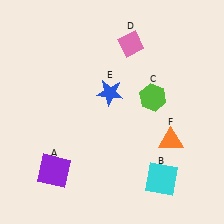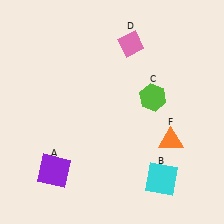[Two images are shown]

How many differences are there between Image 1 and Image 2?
There is 1 difference between the two images.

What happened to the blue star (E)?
The blue star (E) was removed in Image 2. It was in the top-left area of Image 1.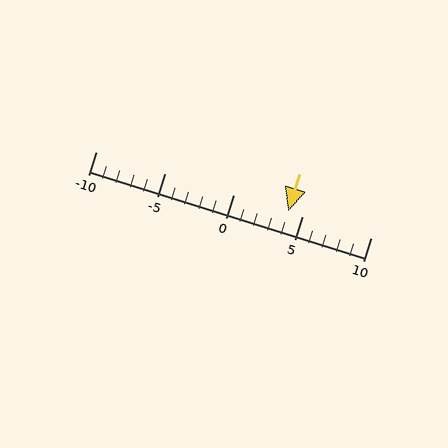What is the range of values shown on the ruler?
The ruler shows values from -10 to 10.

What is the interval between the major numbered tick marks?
The major tick marks are spaced 5 units apart.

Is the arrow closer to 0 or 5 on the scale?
The arrow is closer to 5.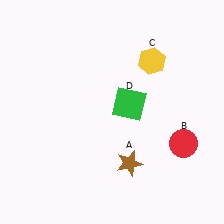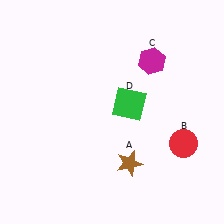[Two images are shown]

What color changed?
The hexagon (C) changed from yellow in Image 1 to magenta in Image 2.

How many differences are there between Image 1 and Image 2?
There is 1 difference between the two images.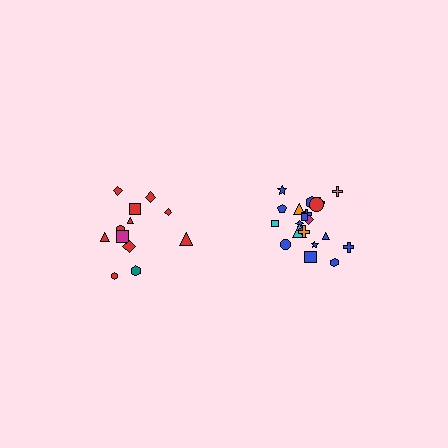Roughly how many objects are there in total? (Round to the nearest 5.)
Roughly 35 objects in total.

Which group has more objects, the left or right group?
The right group.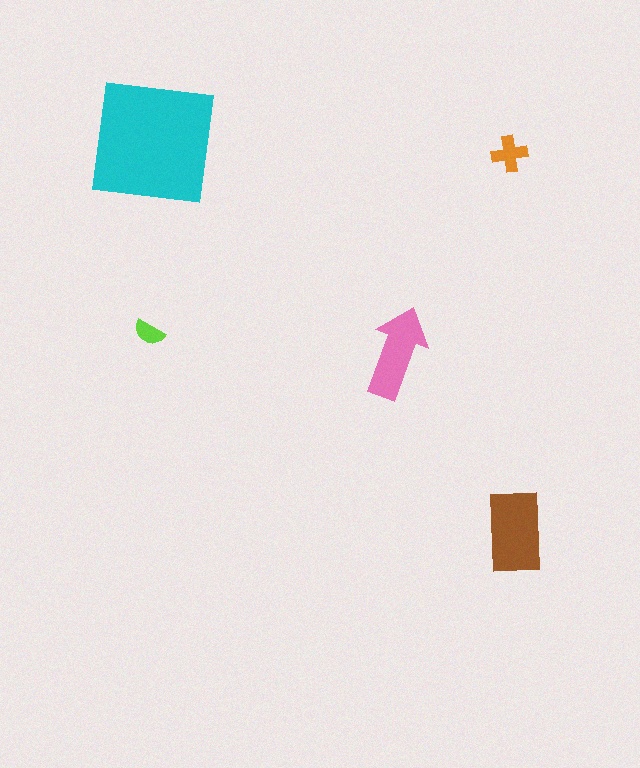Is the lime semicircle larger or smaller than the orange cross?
Smaller.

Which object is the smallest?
The lime semicircle.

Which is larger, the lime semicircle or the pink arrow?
The pink arrow.